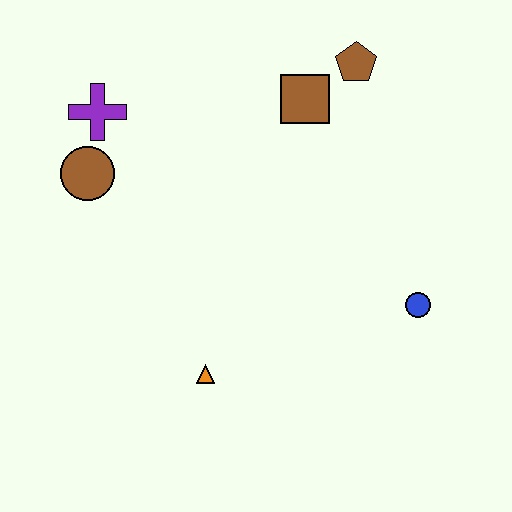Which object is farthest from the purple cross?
The blue circle is farthest from the purple cross.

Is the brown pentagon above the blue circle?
Yes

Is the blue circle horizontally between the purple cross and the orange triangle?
No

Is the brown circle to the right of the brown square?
No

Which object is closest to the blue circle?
The orange triangle is closest to the blue circle.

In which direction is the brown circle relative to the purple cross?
The brown circle is below the purple cross.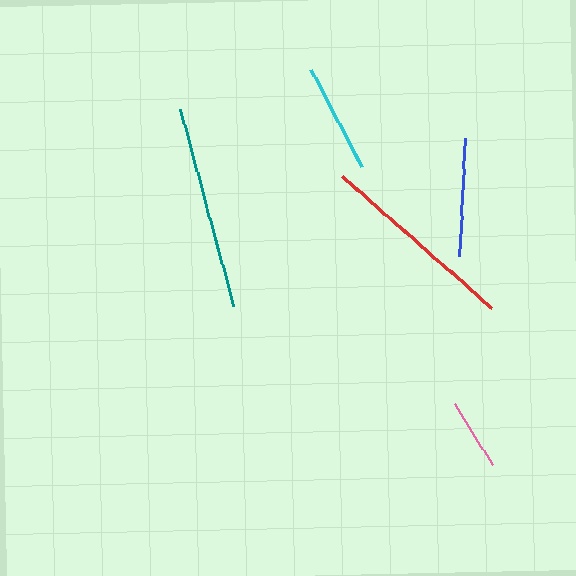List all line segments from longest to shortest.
From longest to shortest: teal, red, blue, cyan, pink.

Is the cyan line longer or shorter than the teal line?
The teal line is longer than the cyan line.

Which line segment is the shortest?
The pink line is the shortest at approximately 71 pixels.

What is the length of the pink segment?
The pink segment is approximately 71 pixels long.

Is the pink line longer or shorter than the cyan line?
The cyan line is longer than the pink line.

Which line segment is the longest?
The teal line is the longest at approximately 204 pixels.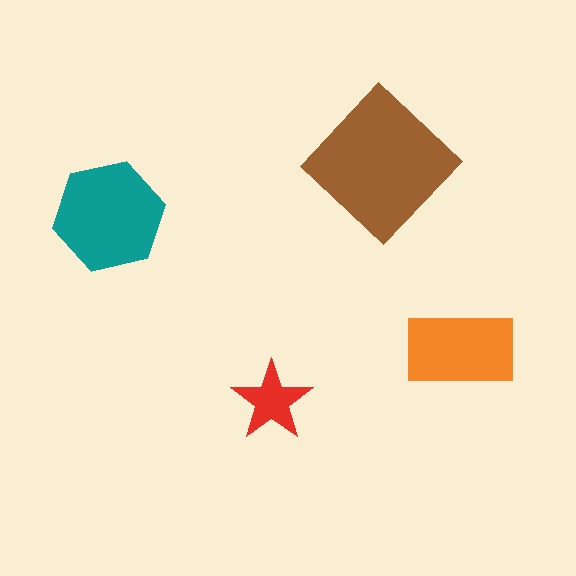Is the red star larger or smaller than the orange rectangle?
Smaller.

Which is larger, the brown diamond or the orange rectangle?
The brown diamond.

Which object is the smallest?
The red star.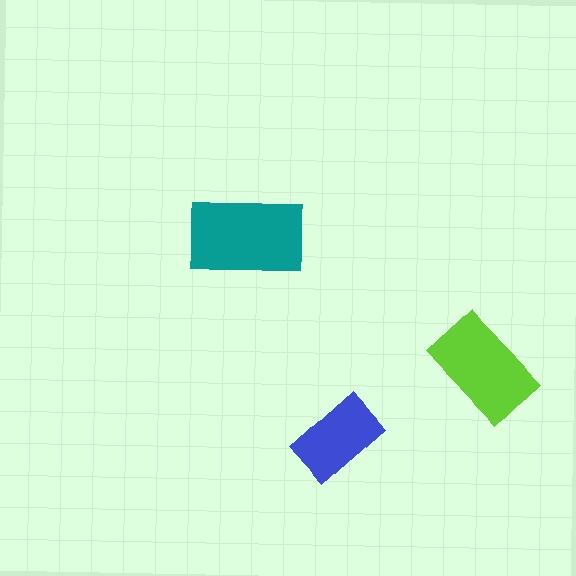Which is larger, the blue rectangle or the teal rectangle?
The teal one.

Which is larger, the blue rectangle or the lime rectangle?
The lime one.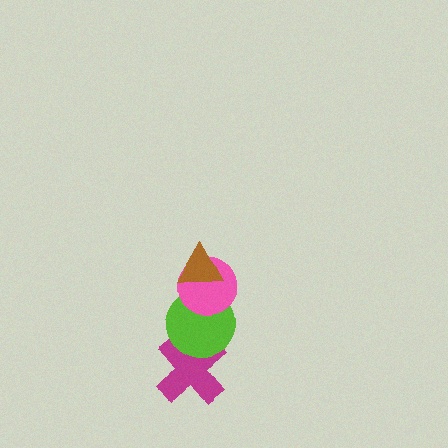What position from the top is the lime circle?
The lime circle is 3rd from the top.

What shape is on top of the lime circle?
The pink circle is on top of the lime circle.